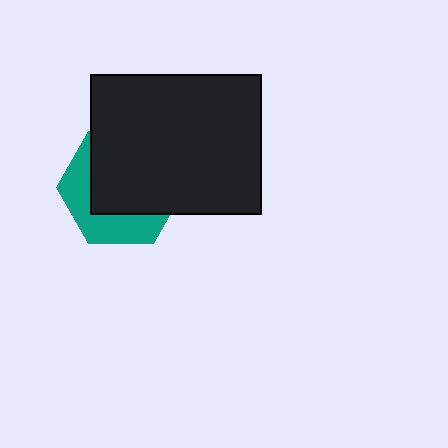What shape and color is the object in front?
The object in front is a black rectangle.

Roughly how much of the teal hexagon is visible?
A small part of it is visible (roughly 36%).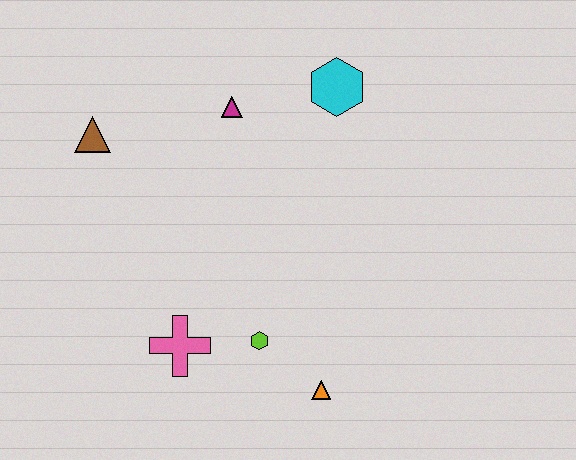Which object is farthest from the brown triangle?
The orange triangle is farthest from the brown triangle.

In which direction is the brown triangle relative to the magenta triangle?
The brown triangle is to the left of the magenta triangle.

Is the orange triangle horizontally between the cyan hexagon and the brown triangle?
Yes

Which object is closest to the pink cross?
The lime hexagon is closest to the pink cross.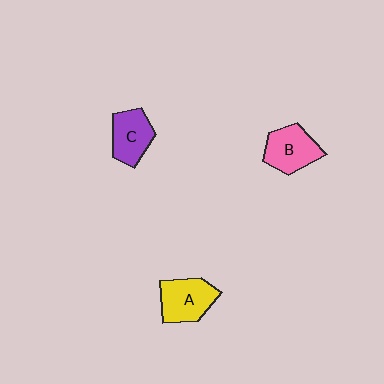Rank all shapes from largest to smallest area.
From largest to smallest: A (yellow), B (pink), C (purple).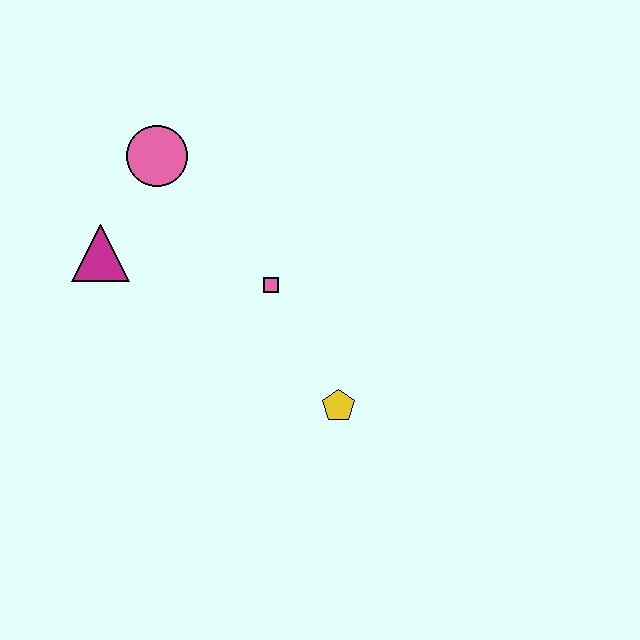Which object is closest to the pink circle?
The magenta triangle is closest to the pink circle.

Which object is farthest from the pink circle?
The yellow pentagon is farthest from the pink circle.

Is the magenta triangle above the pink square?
Yes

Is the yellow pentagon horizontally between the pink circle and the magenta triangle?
No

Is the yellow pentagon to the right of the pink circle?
Yes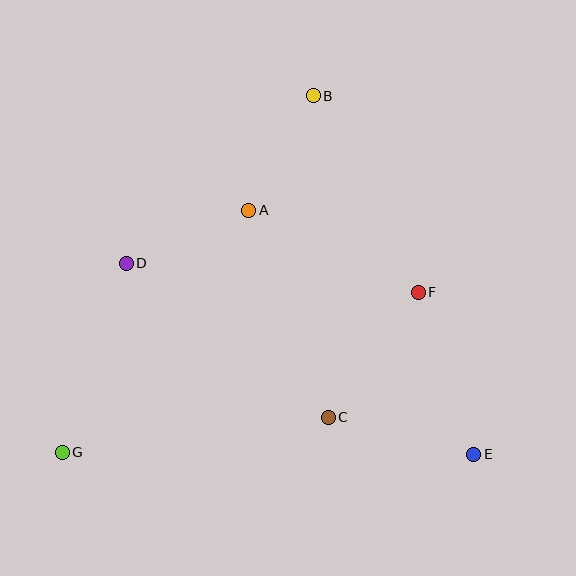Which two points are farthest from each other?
Points B and G are farthest from each other.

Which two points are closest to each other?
Points A and B are closest to each other.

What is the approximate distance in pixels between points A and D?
The distance between A and D is approximately 134 pixels.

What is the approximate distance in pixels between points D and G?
The distance between D and G is approximately 200 pixels.